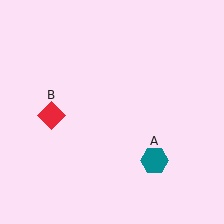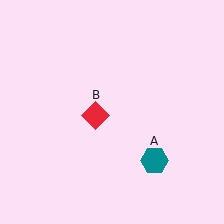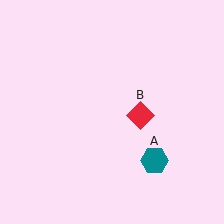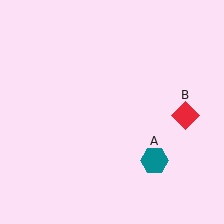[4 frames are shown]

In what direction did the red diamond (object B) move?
The red diamond (object B) moved right.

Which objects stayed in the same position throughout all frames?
Teal hexagon (object A) remained stationary.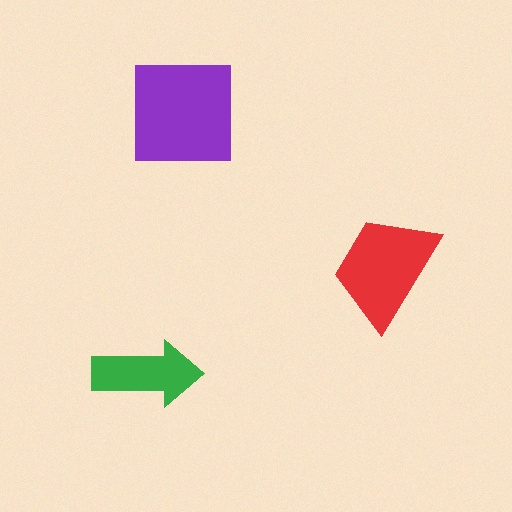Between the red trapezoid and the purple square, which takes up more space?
The purple square.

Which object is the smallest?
The green arrow.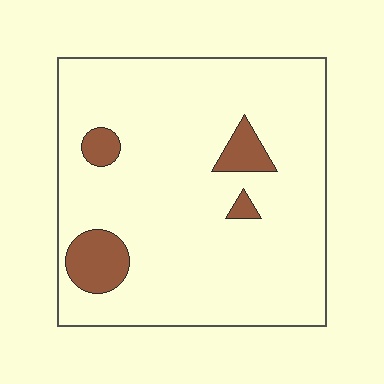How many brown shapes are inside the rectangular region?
4.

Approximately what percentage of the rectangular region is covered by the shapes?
Approximately 10%.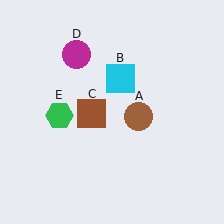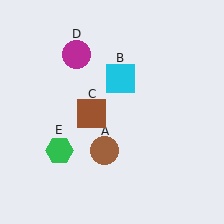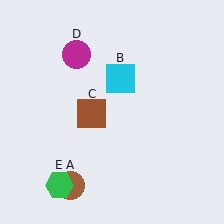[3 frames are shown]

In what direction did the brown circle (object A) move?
The brown circle (object A) moved down and to the left.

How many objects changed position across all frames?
2 objects changed position: brown circle (object A), green hexagon (object E).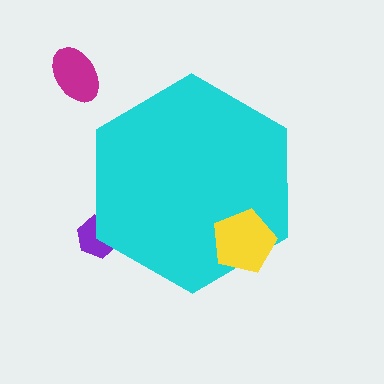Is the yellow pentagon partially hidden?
No, the yellow pentagon is fully visible.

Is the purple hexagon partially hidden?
Yes, the purple hexagon is partially hidden behind the cyan hexagon.